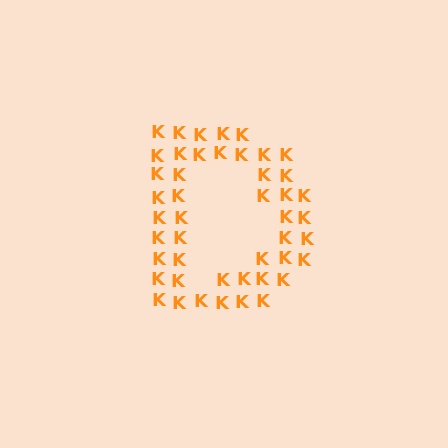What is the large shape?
The large shape is the letter D.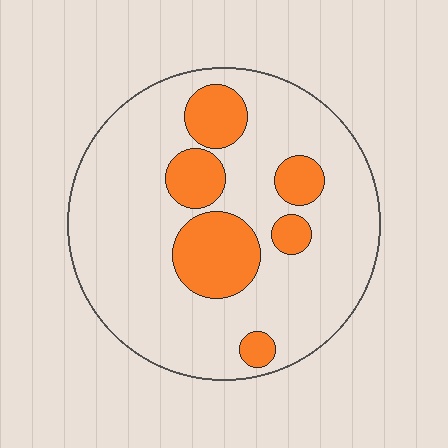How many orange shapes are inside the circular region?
6.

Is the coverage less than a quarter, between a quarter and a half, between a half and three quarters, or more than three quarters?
Less than a quarter.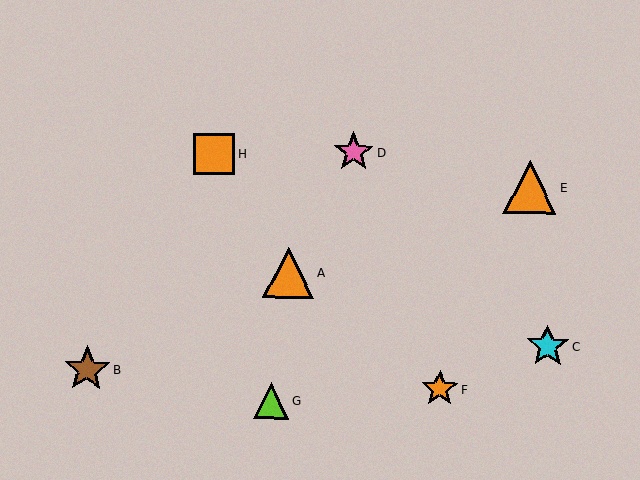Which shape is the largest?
The orange triangle (labeled E) is the largest.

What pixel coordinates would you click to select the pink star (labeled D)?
Click at (354, 152) to select the pink star D.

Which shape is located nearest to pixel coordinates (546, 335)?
The cyan star (labeled C) at (548, 346) is nearest to that location.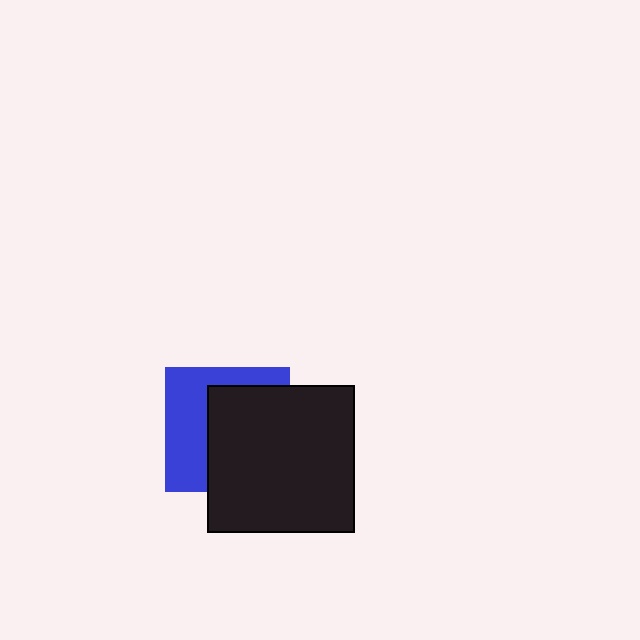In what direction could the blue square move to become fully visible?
The blue square could move left. That would shift it out from behind the black square entirely.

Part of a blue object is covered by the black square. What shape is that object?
It is a square.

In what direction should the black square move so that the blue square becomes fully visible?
The black square should move right. That is the shortest direction to clear the overlap and leave the blue square fully visible.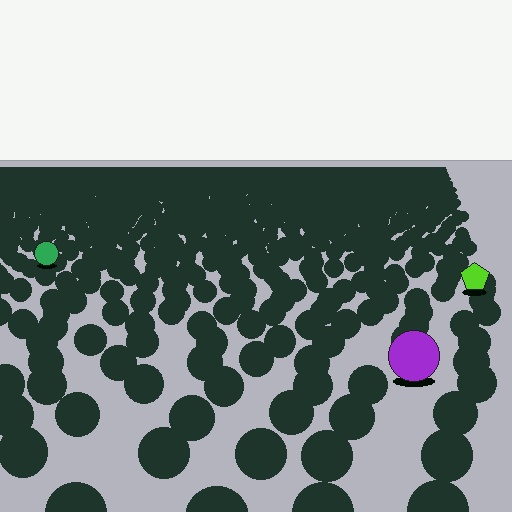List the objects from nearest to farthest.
From nearest to farthest: the purple circle, the lime pentagon, the green circle.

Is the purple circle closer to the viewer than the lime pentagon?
Yes. The purple circle is closer — you can tell from the texture gradient: the ground texture is coarser near it.